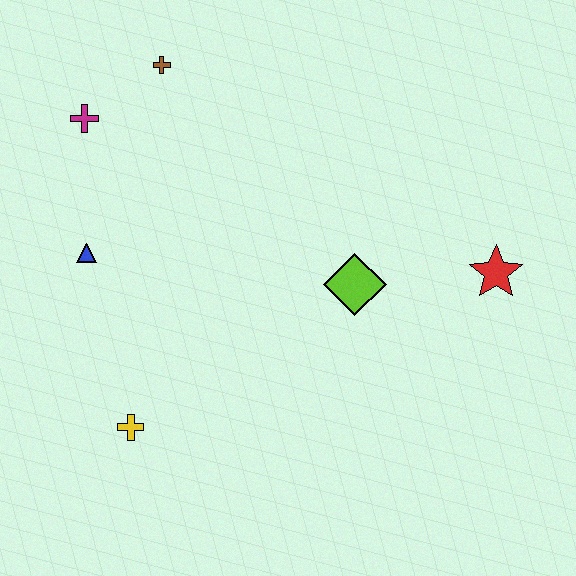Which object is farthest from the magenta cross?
The red star is farthest from the magenta cross.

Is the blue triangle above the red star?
Yes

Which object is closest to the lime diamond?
The red star is closest to the lime diamond.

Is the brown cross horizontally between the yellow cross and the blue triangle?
No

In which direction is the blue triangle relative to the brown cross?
The blue triangle is below the brown cross.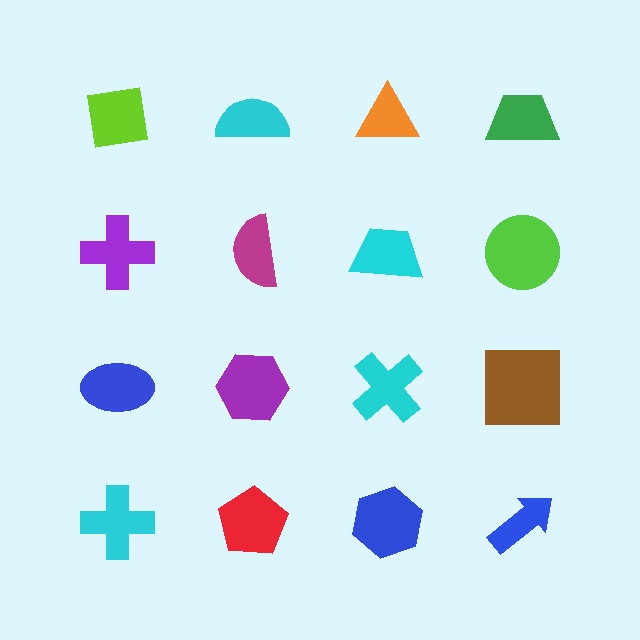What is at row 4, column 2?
A red pentagon.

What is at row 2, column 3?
A cyan trapezoid.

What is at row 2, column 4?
A lime circle.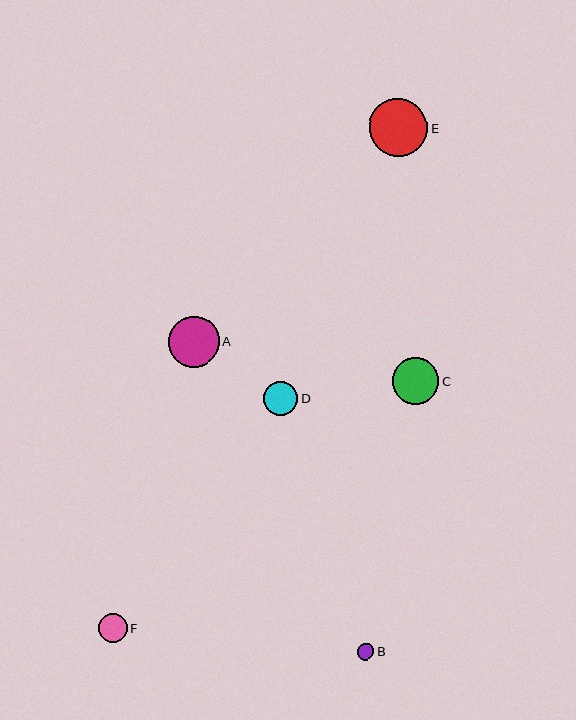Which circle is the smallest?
Circle B is the smallest with a size of approximately 17 pixels.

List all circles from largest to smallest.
From largest to smallest: E, A, C, D, F, B.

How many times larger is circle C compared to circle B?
Circle C is approximately 2.8 times the size of circle B.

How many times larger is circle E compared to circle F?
Circle E is approximately 2.0 times the size of circle F.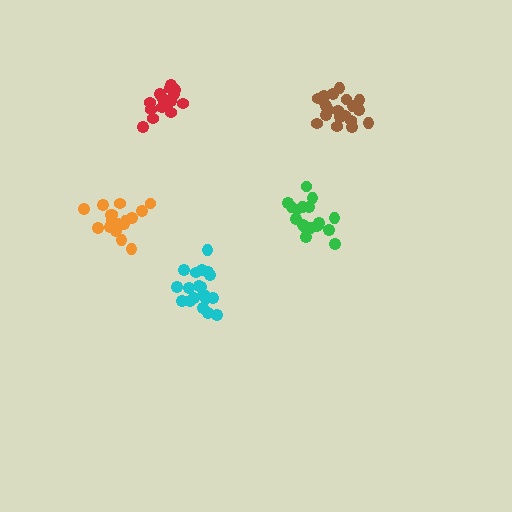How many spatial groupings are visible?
There are 5 spatial groupings.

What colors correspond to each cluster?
The clusters are colored: cyan, green, red, brown, orange.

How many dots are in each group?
Group 1: 20 dots, Group 2: 18 dots, Group 3: 16 dots, Group 4: 20 dots, Group 5: 18 dots (92 total).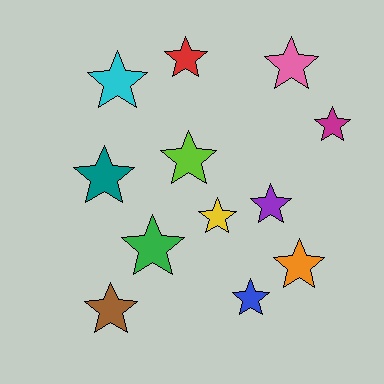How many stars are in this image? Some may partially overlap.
There are 12 stars.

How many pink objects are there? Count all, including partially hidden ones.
There is 1 pink object.